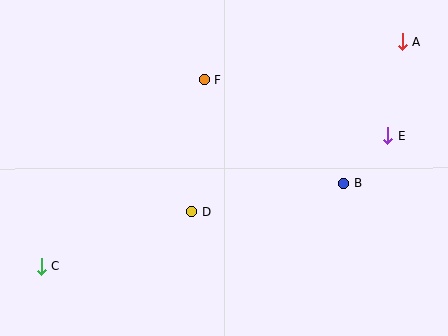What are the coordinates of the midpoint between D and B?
The midpoint between D and B is at (268, 197).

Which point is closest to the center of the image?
Point D at (192, 212) is closest to the center.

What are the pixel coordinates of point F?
Point F is at (204, 80).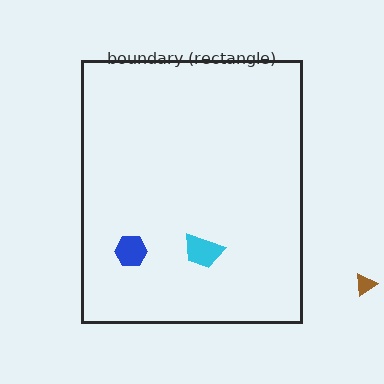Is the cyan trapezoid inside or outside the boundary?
Inside.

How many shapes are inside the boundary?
2 inside, 1 outside.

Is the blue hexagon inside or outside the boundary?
Inside.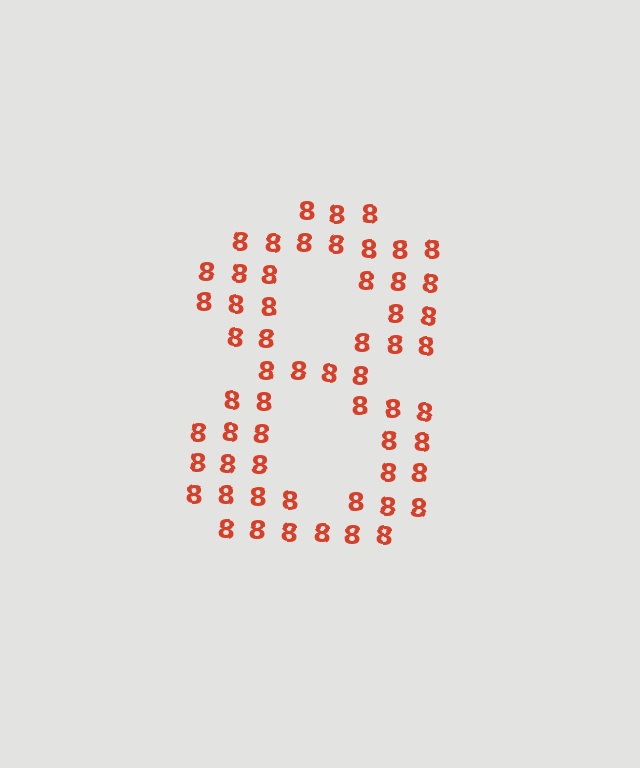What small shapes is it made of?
It is made of small digit 8's.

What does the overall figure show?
The overall figure shows the digit 8.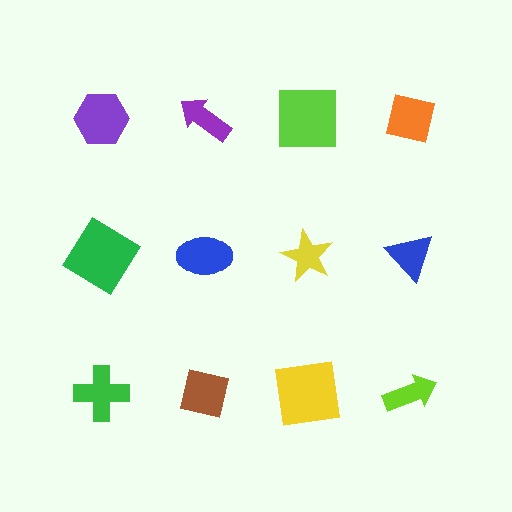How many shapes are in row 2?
4 shapes.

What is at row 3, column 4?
A lime arrow.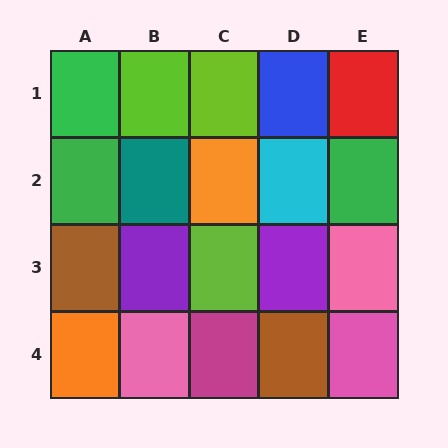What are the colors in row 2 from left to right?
Green, teal, orange, cyan, green.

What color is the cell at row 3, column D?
Purple.